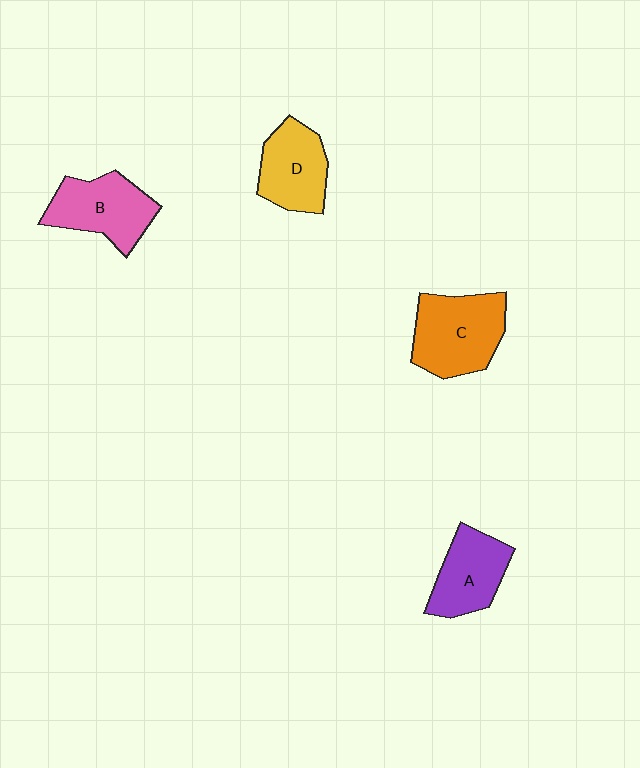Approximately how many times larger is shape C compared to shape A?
Approximately 1.3 times.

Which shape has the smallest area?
Shape A (purple).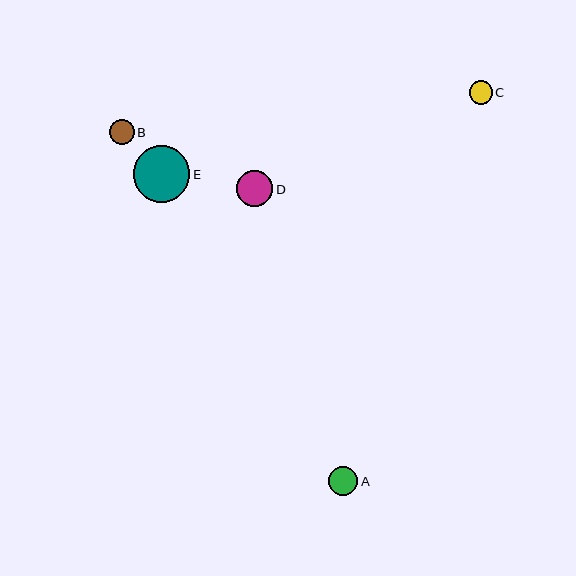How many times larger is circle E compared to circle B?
Circle E is approximately 2.3 times the size of circle B.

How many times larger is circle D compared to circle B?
Circle D is approximately 1.5 times the size of circle B.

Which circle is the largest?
Circle E is the largest with a size of approximately 56 pixels.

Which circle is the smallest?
Circle C is the smallest with a size of approximately 23 pixels.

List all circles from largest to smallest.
From largest to smallest: E, D, A, B, C.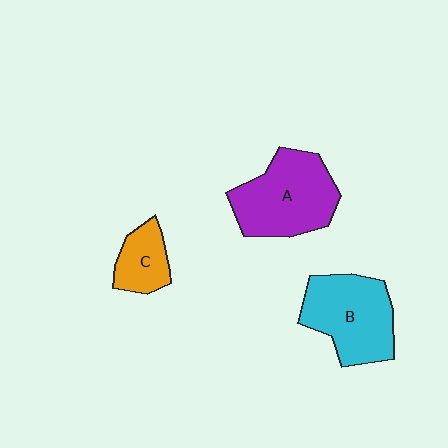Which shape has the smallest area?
Shape C (orange).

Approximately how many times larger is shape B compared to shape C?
Approximately 2.1 times.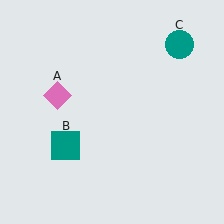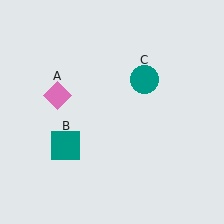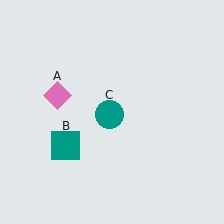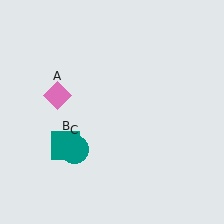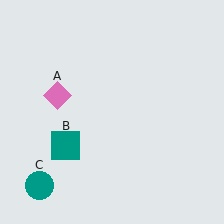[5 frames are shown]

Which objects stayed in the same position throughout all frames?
Pink diamond (object A) and teal square (object B) remained stationary.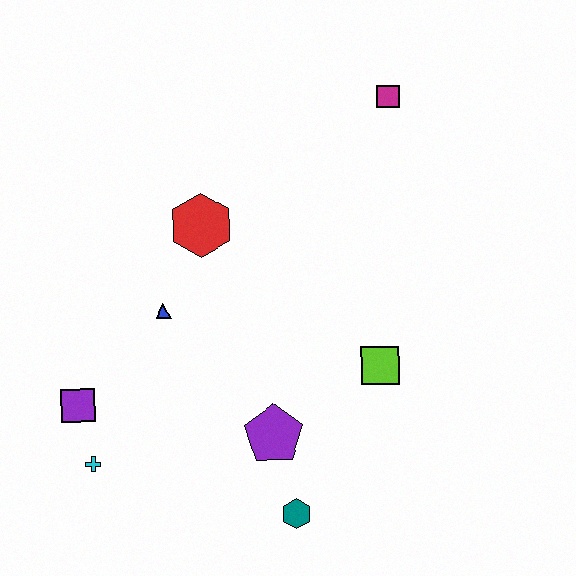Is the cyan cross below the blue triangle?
Yes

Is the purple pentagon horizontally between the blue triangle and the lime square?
Yes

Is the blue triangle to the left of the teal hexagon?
Yes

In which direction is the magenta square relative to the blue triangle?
The magenta square is to the right of the blue triangle.